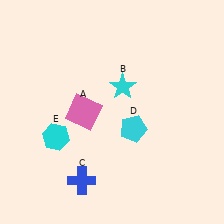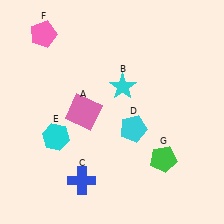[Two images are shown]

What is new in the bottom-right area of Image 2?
A green pentagon (G) was added in the bottom-right area of Image 2.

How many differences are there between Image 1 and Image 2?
There are 2 differences between the two images.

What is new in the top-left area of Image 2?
A pink pentagon (F) was added in the top-left area of Image 2.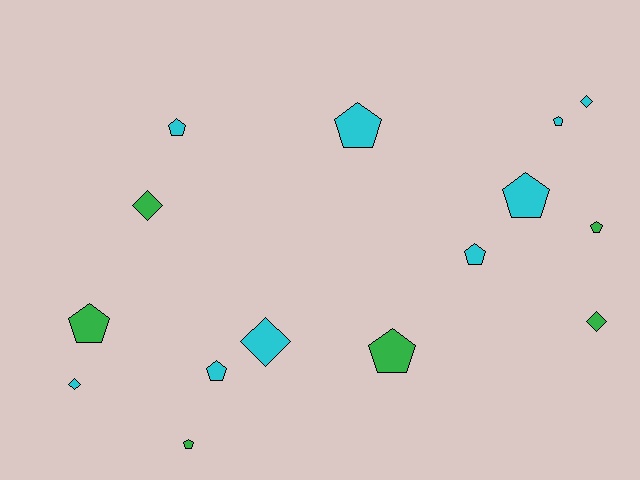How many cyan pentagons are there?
There are 6 cyan pentagons.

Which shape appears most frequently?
Pentagon, with 10 objects.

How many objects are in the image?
There are 15 objects.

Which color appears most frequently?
Cyan, with 9 objects.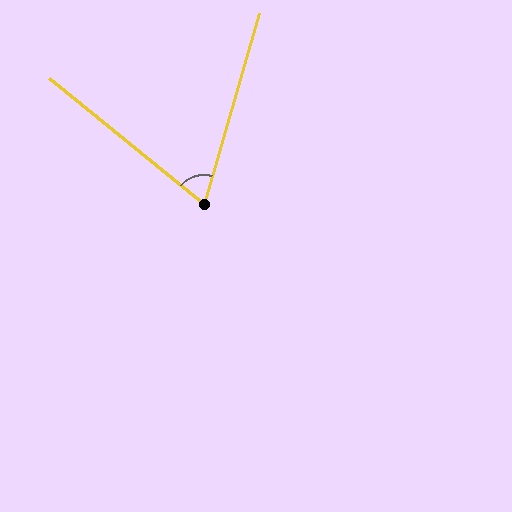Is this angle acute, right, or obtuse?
It is acute.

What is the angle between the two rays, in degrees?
Approximately 67 degrees.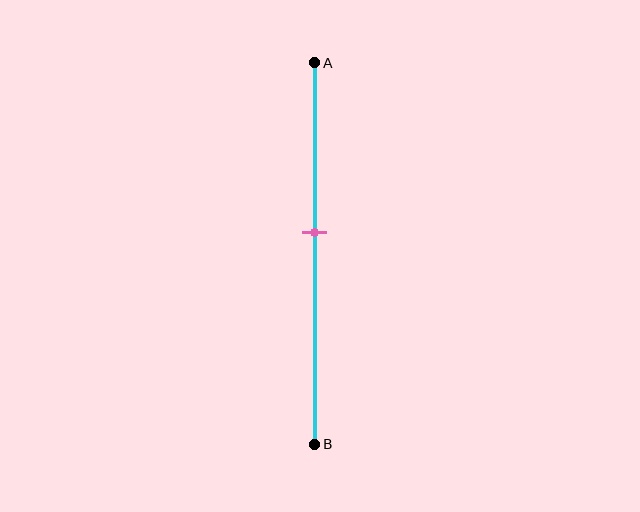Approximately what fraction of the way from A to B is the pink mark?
The pink mark is approximately 45% of the way from A to B.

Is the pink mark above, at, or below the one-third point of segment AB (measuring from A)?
The pink mark is below the one-third point of segment AB.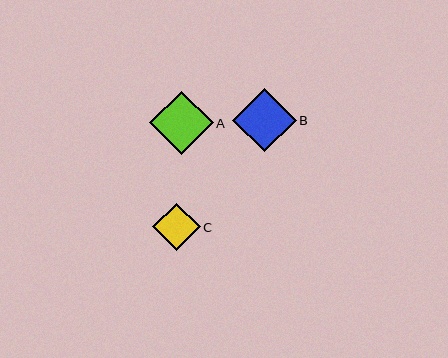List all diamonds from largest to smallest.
From largest to smallest: A, B, C.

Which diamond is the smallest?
Diamond C is the smallest with a size of approximately 48 pixels.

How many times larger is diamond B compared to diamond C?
Diamond B is approximately 1.3 times the size of diamond C.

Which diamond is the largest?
Diamond A is the largest with a size of approximately 63 pixels.